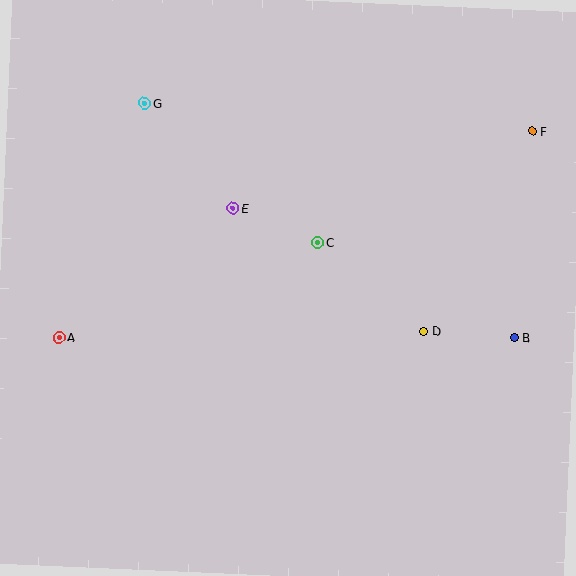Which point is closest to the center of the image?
Point C at (318, 243) is closest to the center.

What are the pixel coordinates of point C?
Point C is at (318, 243).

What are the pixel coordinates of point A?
Point A is at (59, 338).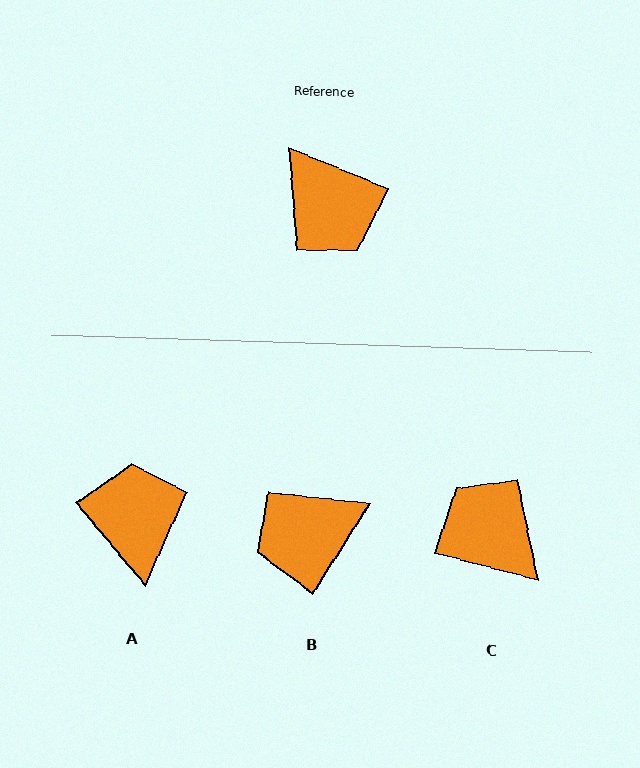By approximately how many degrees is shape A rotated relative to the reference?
Approximately 152 degrees counter-clockwise.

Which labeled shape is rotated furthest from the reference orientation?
C, about 172 degrees away.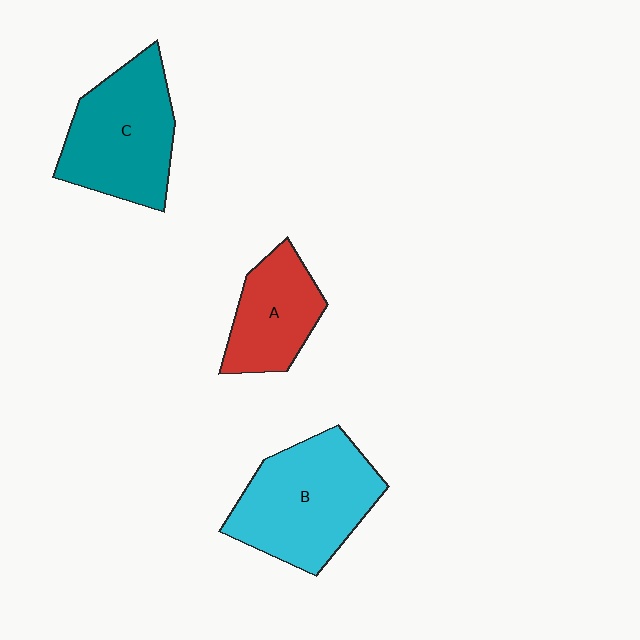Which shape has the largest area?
Shape B (cyan).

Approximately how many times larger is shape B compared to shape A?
Approximately 1.6 times.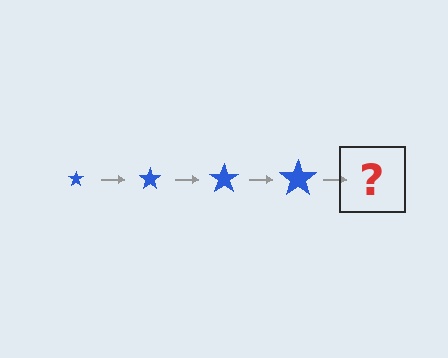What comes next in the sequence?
The next element should be a blue star, larger than the previous one.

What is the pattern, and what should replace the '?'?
The pattern is that the star gets progressively larger each step. The '?' should be a blue star, larger than the previous one.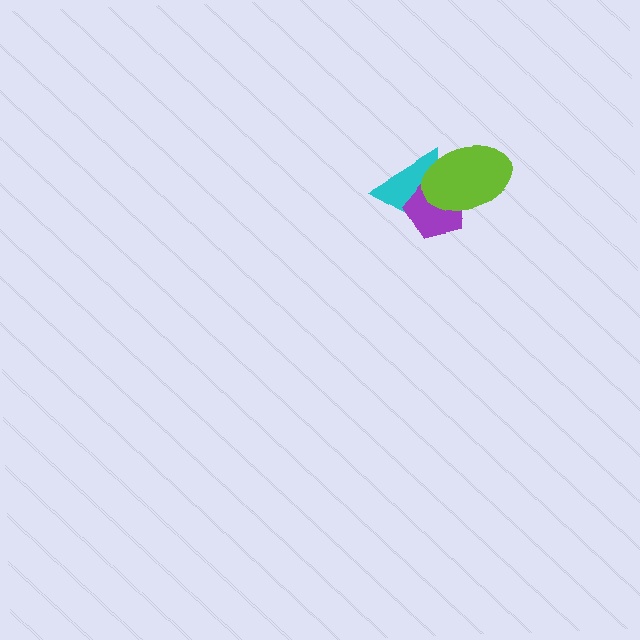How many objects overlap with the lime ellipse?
2 objects overlap with the lime ellipse.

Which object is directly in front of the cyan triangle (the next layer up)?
The purple pentagon is directly in front of the cyan triangle.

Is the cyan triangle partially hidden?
Yes, it is partially covered by another shape.